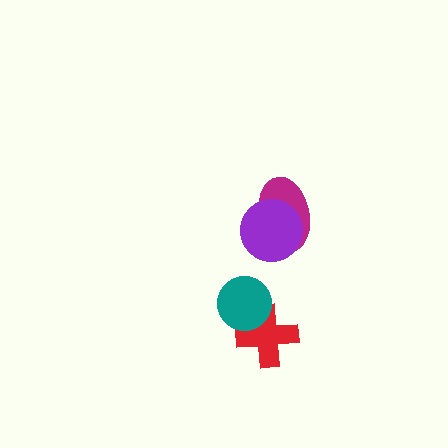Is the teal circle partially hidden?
No, no other shape covers it.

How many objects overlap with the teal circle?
1 object overlaps with the teal circle.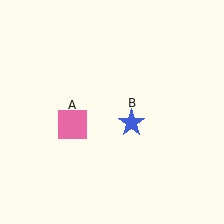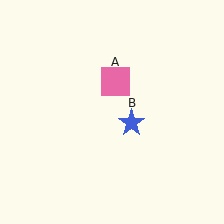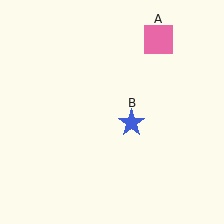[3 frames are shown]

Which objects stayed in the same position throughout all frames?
Blue star (object B) remained stationary.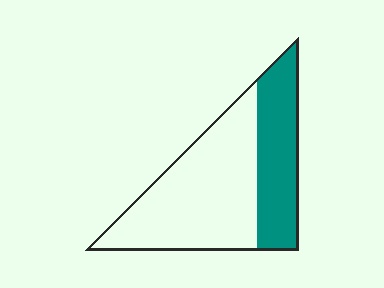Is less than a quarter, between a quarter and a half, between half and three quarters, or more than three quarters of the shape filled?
Between a quarter and a half.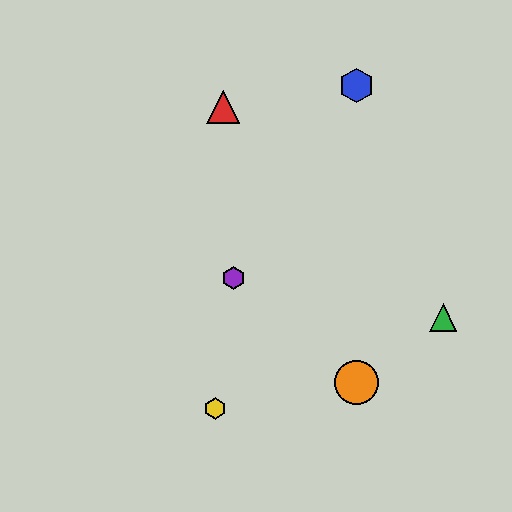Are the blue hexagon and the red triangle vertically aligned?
No, the blue hexagon is at x≈357 and the red triangle is at x≈223.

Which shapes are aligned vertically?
The blue hexagon, the orange circle are aligned vertically.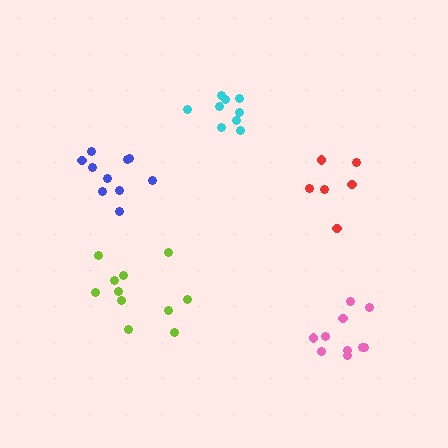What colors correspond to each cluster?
The clusters are colored: cyan, lime, pink, blue, red.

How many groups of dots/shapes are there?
There are 5 groups.